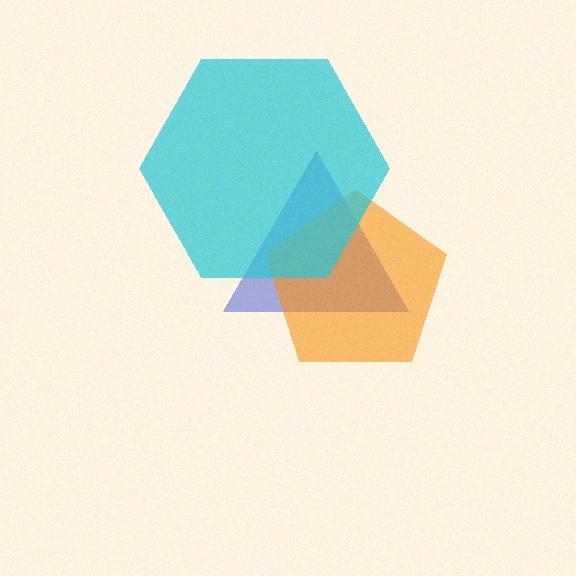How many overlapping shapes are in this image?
There are 3 overlapping shapes in the image.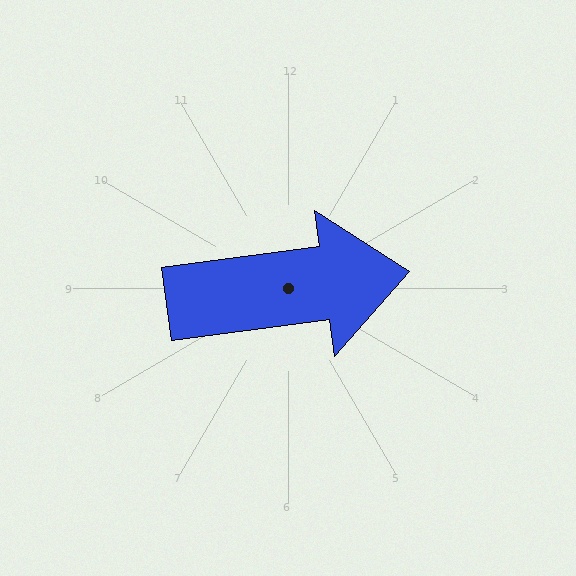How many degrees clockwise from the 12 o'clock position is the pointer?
Approximately 82 degrees.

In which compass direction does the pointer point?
East.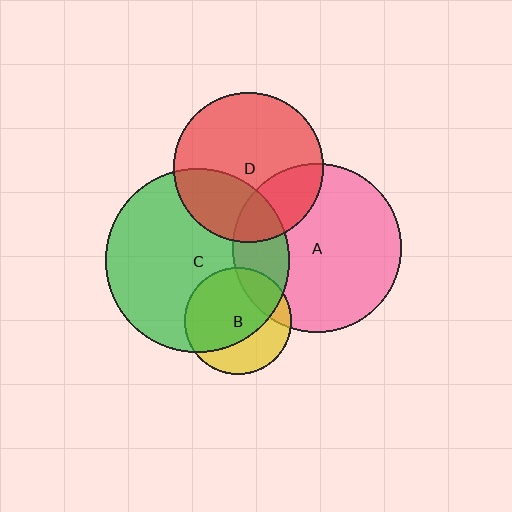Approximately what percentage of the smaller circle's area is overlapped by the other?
Approximately 20%.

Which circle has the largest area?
Circle C (green).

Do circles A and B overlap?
Yes.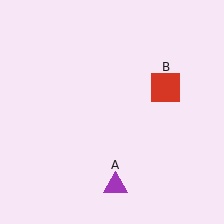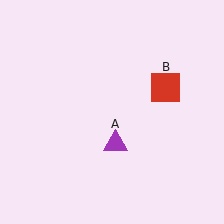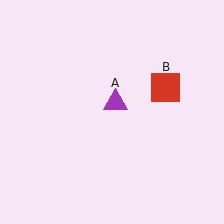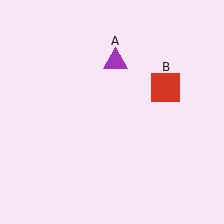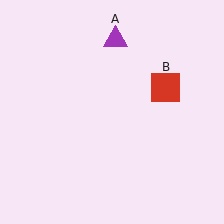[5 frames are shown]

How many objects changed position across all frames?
1 object changed position: purple triangle (object A).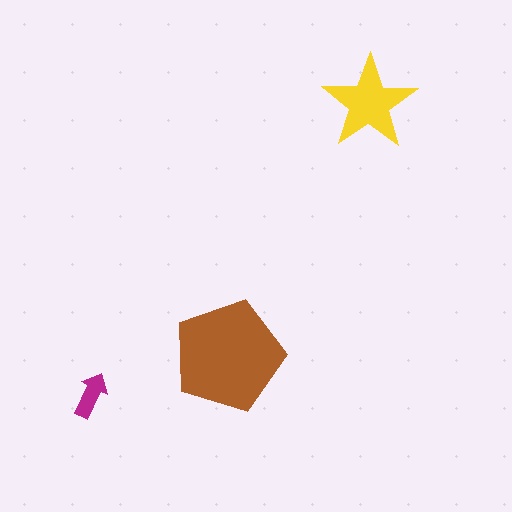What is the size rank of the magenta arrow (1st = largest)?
3rd.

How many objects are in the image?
There are 3 objects in the image.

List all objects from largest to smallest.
The brown pentagon, the yellow star, the magenta arrow.